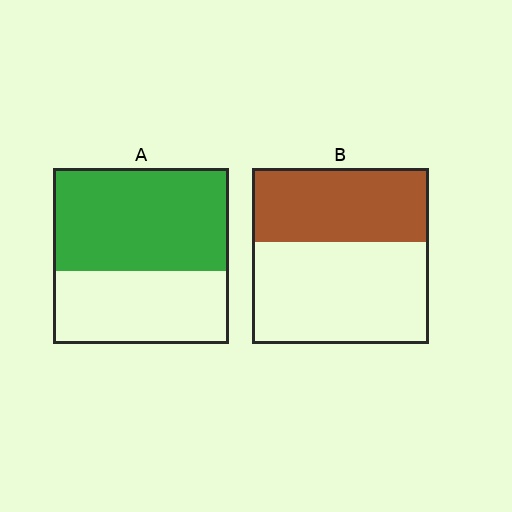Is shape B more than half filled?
No.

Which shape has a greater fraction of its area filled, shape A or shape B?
Shape A.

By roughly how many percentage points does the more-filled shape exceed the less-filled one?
By roughly 15 percentage points (A over B).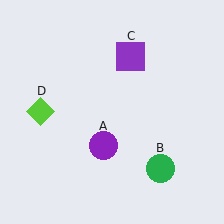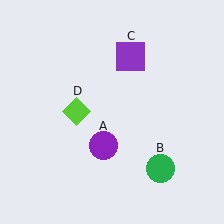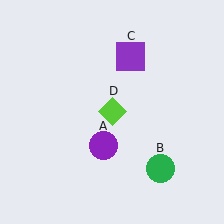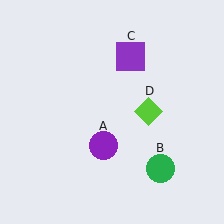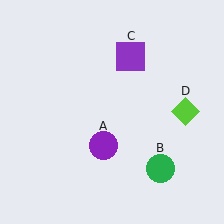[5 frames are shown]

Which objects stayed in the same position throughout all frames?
Purple circle (object A) and green circle (object B) and purple square (object C) remained stationary.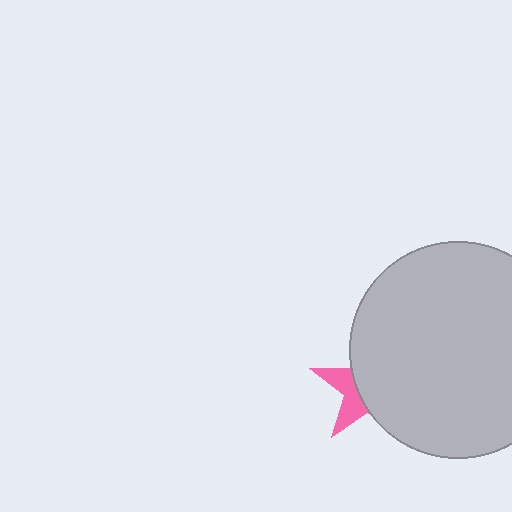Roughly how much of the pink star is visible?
A small part of it is visible (roughly 33%).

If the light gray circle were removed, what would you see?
You would see the complete pink star.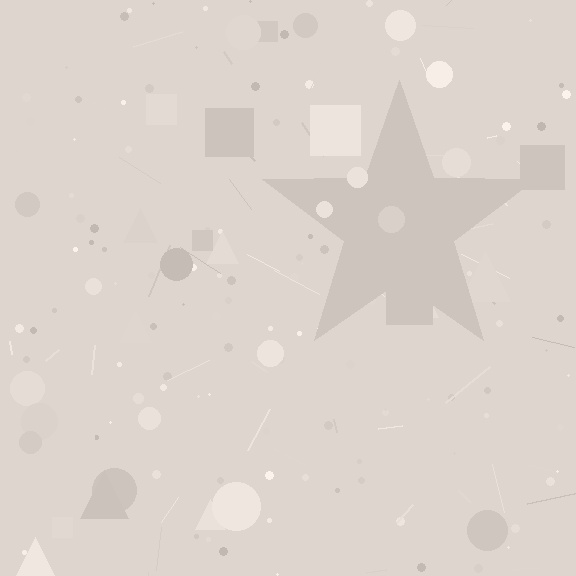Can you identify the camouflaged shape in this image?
The camouflaged shape is a star.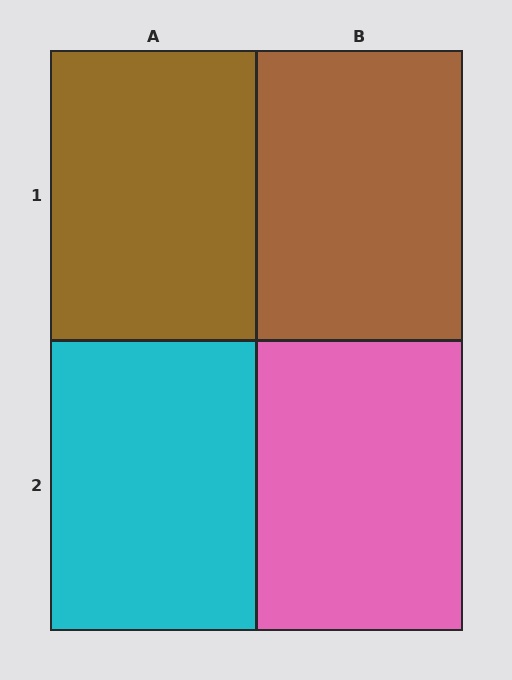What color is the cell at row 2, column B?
Pink.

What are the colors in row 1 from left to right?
Brown, brown.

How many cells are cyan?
1 cell is cyan.